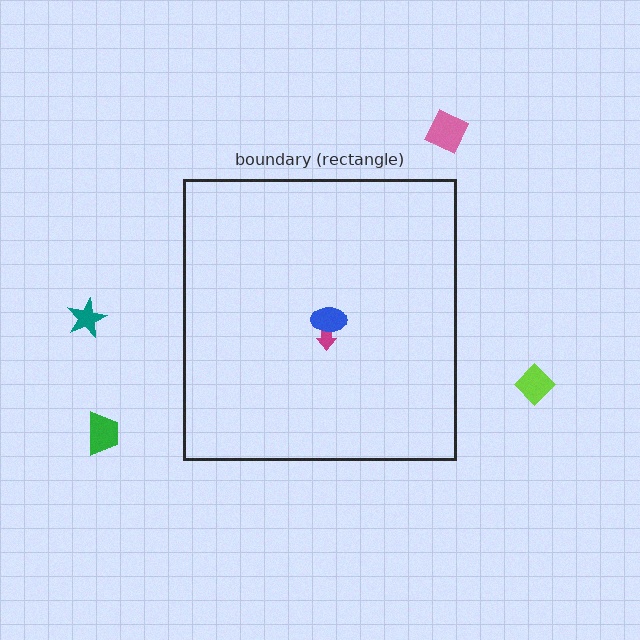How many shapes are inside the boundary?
2 inside, 4 outside.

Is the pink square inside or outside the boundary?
Outside.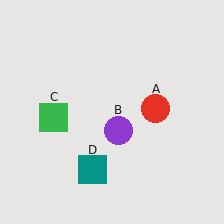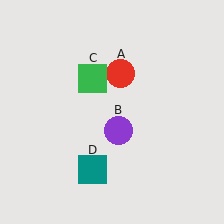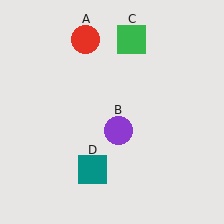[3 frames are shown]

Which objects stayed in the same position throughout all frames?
Purple circle (object B) and teal square (object D) remained stationary.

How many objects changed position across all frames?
2 objects changed position: red circle (object A), green square (object C).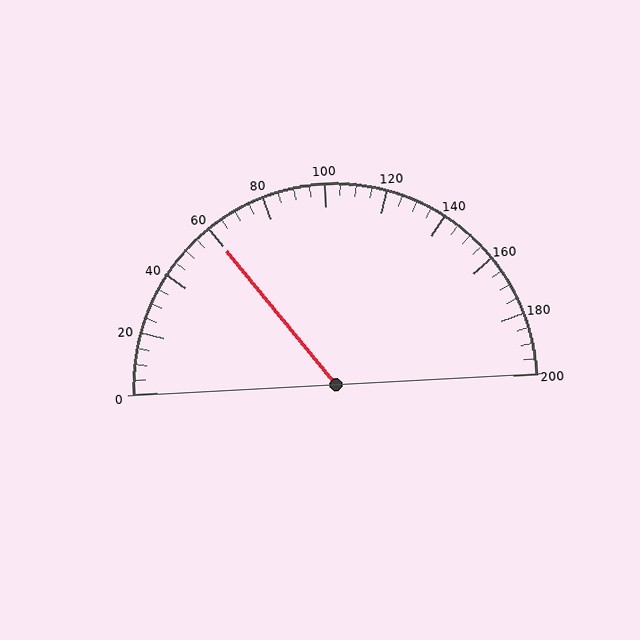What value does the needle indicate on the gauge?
The needle indicates approximately 60.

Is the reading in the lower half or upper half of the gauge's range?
The reading is in the lower half of the range (0 to 200).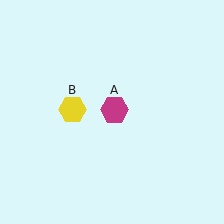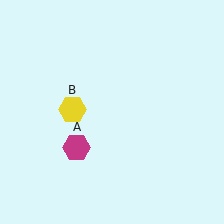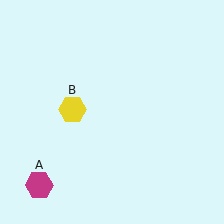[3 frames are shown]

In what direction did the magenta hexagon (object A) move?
The magenta hexagon (object A) moved down and to the left.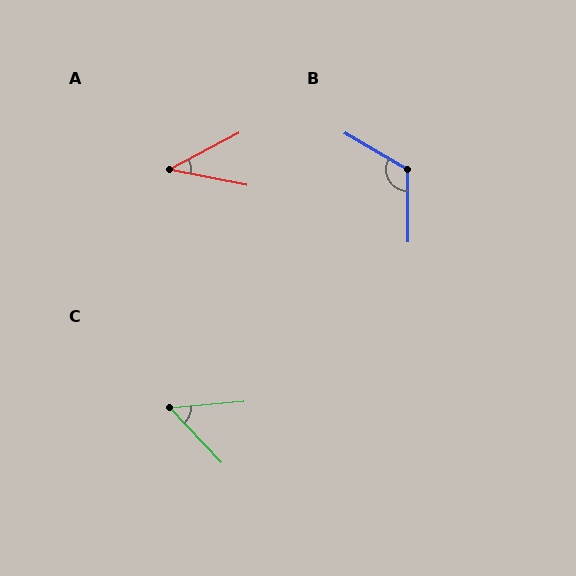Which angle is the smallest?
A, at approximately 38 degrees.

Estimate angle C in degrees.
Approximately 52 degrees.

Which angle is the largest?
B, at approximately 121 degrees.